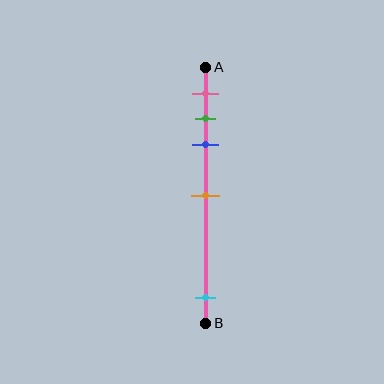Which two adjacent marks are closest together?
The green and blue marks are the closest adjacent pair.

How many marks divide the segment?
There are 5 marks dividing the segment.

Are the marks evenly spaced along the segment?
No, the marks are not evenly spaced.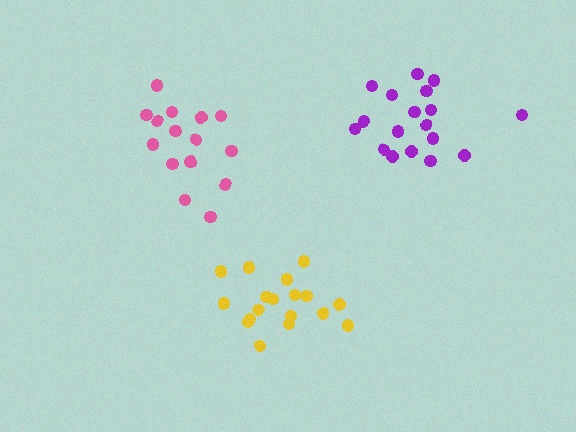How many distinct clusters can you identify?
There are 3 distinct clusters.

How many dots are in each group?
Group 1: 18 dots, Group 2: 16 dots, Group 3: 18 dots (52 total).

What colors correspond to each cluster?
The clusters are colored: yellow, pink, purple.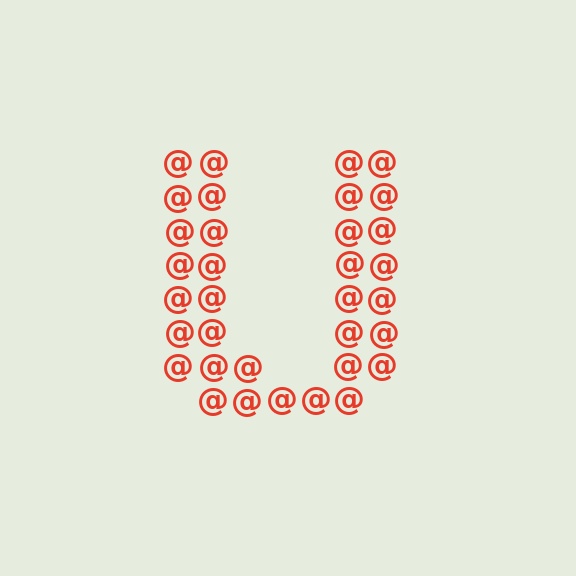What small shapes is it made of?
It is made of small at signs.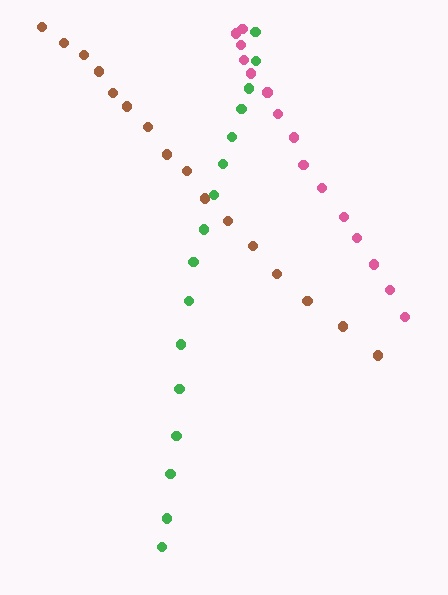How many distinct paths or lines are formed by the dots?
There are 3 distinct paths.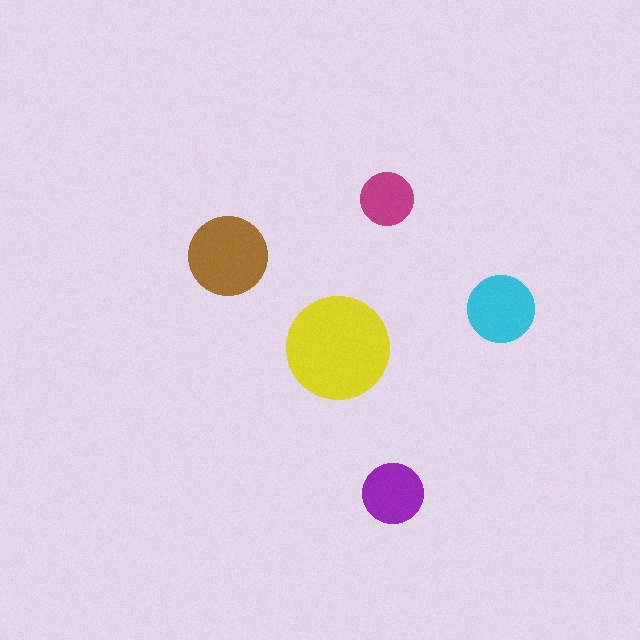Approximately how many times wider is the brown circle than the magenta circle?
About 1.5 times wider.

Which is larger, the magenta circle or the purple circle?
The purple one.